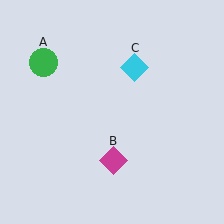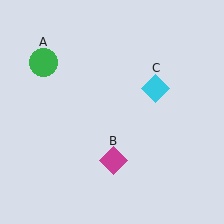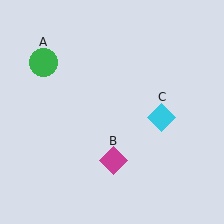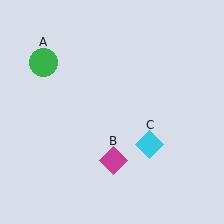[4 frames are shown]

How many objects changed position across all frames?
1 object changed position: cyan diamond (object C).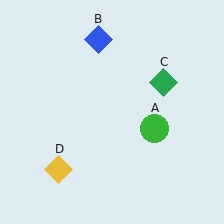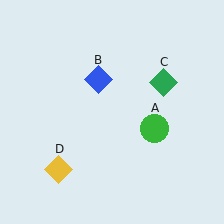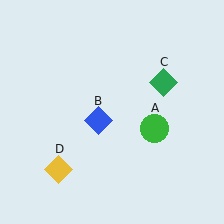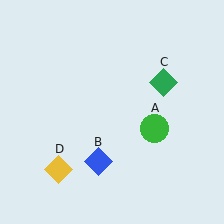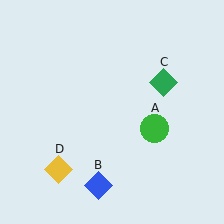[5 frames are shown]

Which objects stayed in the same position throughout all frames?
Green circle (object A) and green diamond (object C) and yellow diamond (object D) remained stationary.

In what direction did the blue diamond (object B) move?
The blue diamond (object B) moved down.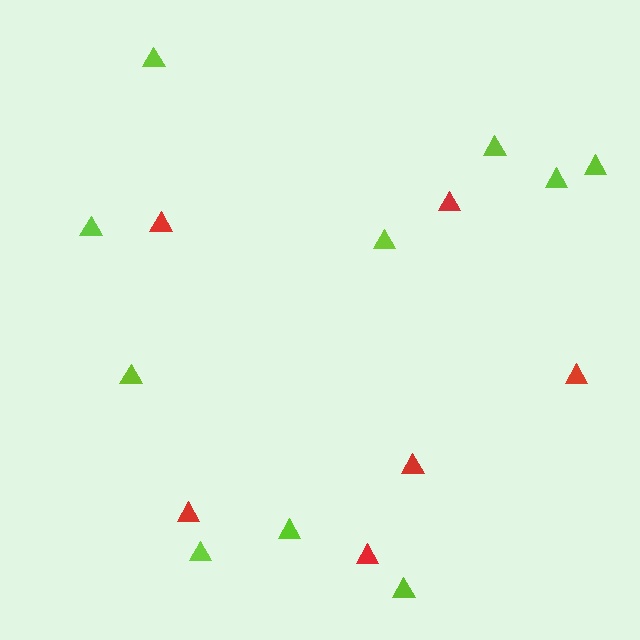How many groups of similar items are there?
There are 2 groups: one group of red triangles (6) and one group of lime triangles (10).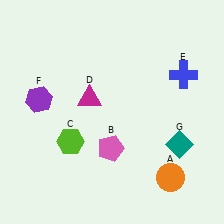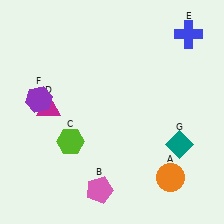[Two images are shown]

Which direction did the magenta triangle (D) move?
The magenta triangle (D) moved left.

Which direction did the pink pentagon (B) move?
The pink pentagon (B) moved down.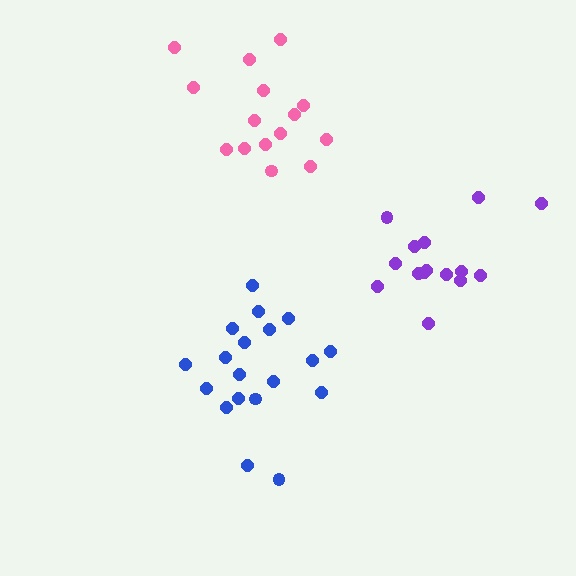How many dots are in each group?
Group 1: 15 dots, Group 2: 19 dots, Group 3: 15 dots (49 total).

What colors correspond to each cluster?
The clusters are colored: purple, blue, pink.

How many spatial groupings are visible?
There are 3 spatial groupings.